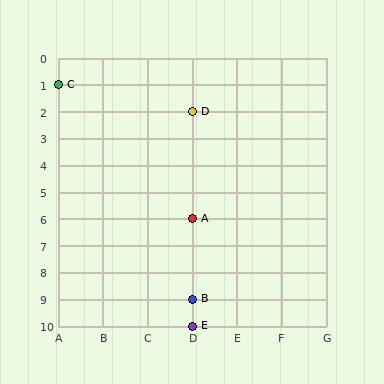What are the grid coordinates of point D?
Point D is at grid coordinates (D, 2).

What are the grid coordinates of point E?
Point E is at grid coordinates (D, 10).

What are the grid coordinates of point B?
Point B is at grid coordinates (D, 9).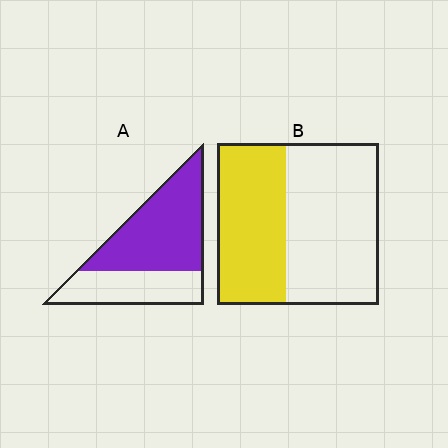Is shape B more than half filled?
No.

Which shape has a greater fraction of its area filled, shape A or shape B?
Shape A.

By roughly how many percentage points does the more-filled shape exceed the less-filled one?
By roughly 20 percentage points (A over B).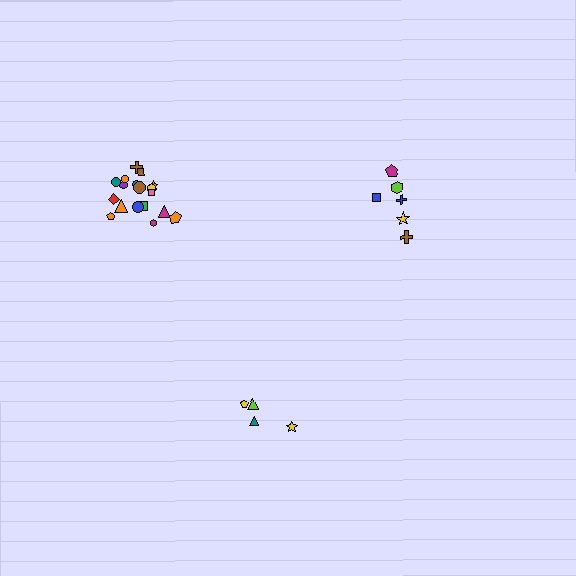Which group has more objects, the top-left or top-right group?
The top-left group.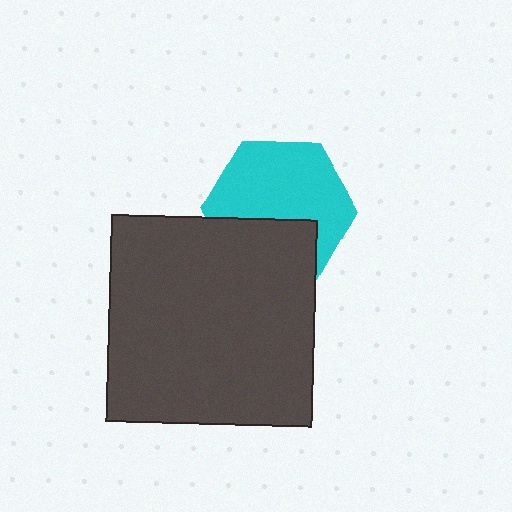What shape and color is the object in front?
The object in front is a dark gray square.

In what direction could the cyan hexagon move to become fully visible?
The cyan hexagon could move up. That would shift it out from behind the dark gray square entirely.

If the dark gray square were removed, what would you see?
You would see the complete cyan hexagon.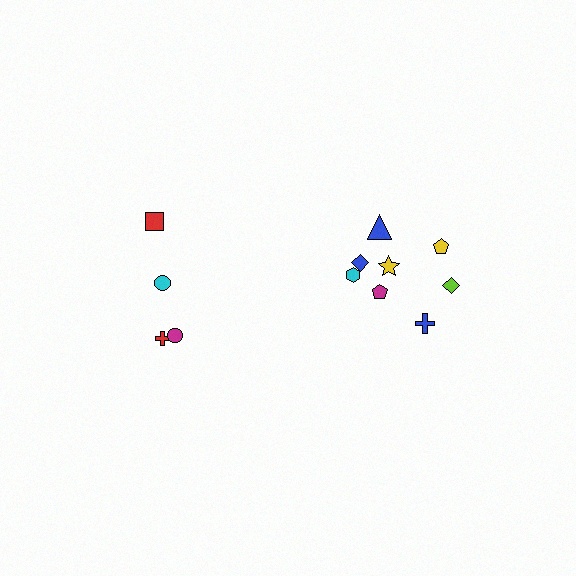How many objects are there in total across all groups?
There are 12 objects.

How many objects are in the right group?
There are 8 objects.